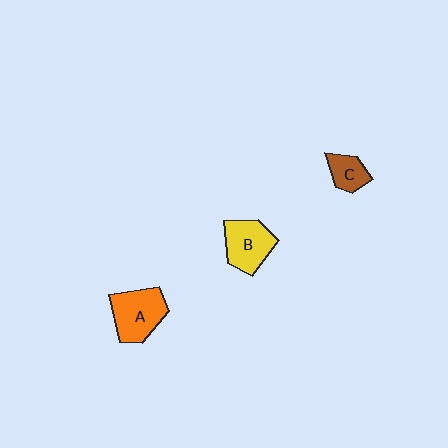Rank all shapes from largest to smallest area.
From largest to smallest: A (orange), B (yellow), C (brown).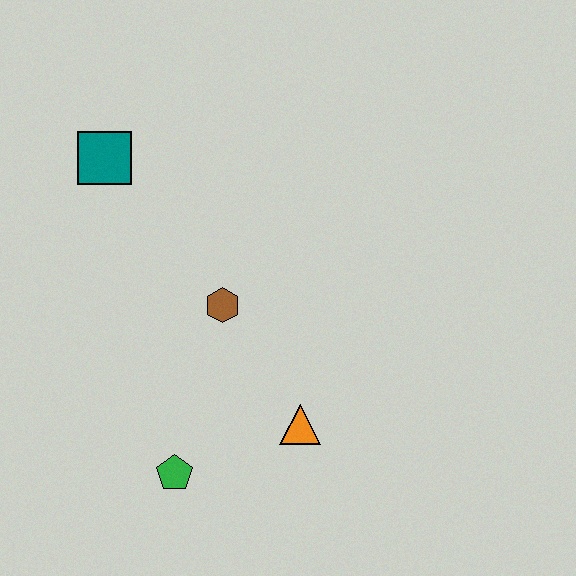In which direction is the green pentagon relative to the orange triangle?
The green pentagon is to the left of the orange triangle.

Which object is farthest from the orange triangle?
The teal square is farthest from the orange triangle.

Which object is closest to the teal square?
The brown hexagon is closest to the teal square.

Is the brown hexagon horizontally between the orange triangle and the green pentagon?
Yes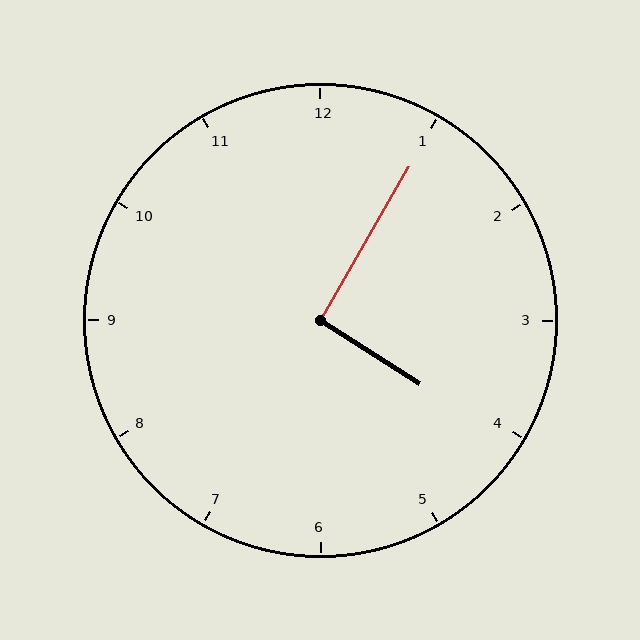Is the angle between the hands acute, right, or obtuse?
It is right.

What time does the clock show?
4:05.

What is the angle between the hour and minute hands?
Approximately 92 degrees.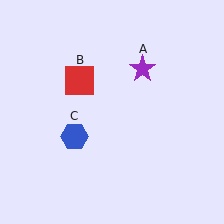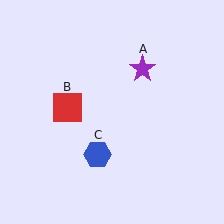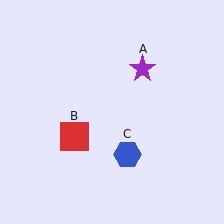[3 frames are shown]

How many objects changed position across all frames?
2 objects changed position: red square (object B), blue hexagon (object C).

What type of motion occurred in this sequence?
The red square (object B), blue hexagon (object C) rotated counterclockwise around the center of the scene.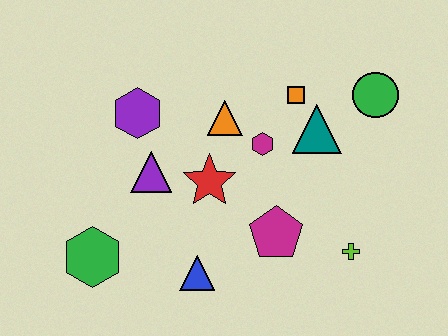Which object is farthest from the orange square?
The green hexagon is farthest from the orange square.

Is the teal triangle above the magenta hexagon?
Yes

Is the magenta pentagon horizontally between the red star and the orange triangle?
No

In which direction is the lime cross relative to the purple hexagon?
The lime cross is to the right of the purple hexagon.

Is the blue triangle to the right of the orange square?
No